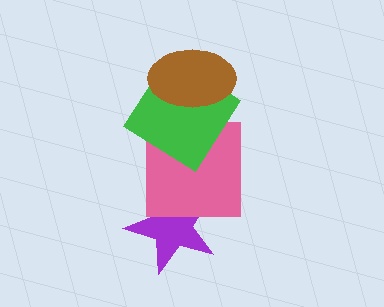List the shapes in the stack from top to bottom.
From top to bottom: the brown ellipse, the green diamond, the pink square, the purple star.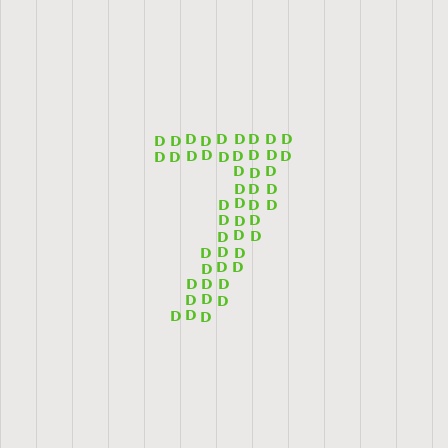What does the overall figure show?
The overall figure shows the digit 7.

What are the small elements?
The small elements are letter D's.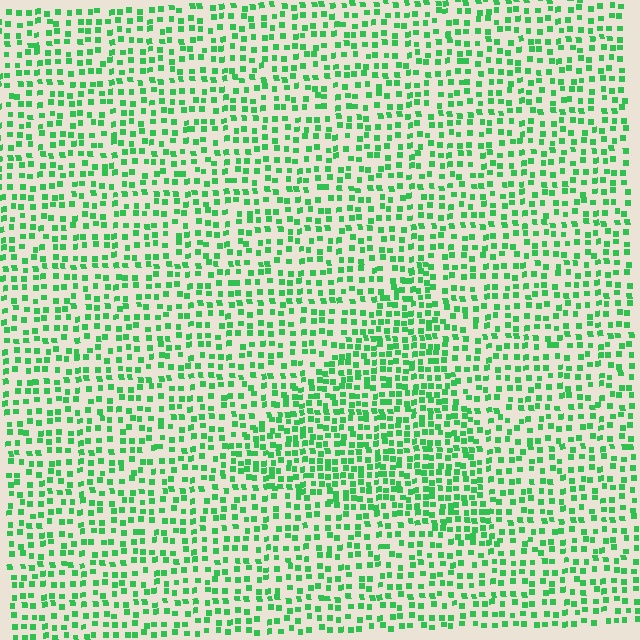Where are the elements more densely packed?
The elements are more densely packed inside the triangle boundary.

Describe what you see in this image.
The image contains small green elements arranged at two different densities. A triangle-shaped region is visible where the elements are more densely packed than the surrounding area.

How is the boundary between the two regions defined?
The boundary is defined by a change in element density (approximately 1.6x ratio). All elements are the same color, size, and shape.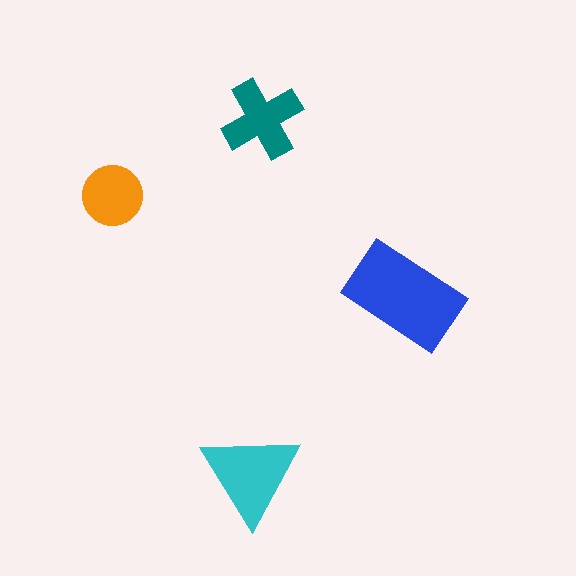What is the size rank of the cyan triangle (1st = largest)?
2nd.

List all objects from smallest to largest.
The orange circle, the teal cross, the cyan triangle, the blue rectangle.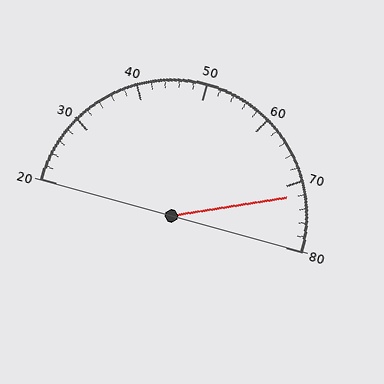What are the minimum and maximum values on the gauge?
The gauge ranges from 20 to 80.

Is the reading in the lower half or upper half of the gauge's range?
The reading is in the upper half of the range (20 to 80).